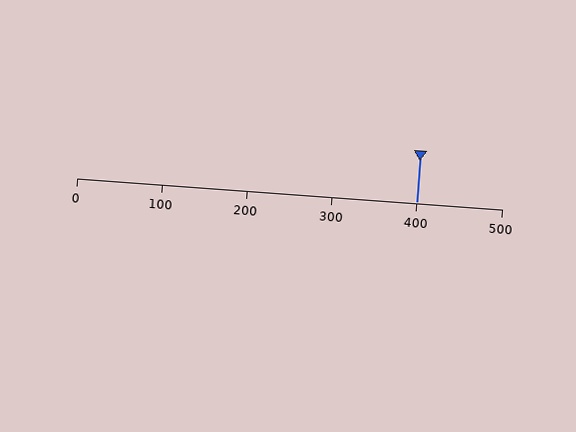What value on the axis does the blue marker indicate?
The marker indicates approximately 400.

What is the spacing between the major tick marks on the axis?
The major ticks are spaced 100 apart.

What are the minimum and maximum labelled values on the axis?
The axis runs from 0 to 500.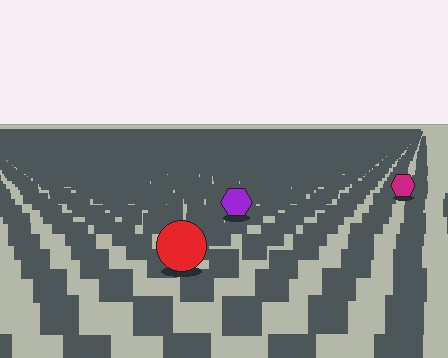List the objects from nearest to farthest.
From nearest to farthest: the red circle, the purple hexagon, the magenta hexagon.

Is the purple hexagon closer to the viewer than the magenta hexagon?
Yes. The purple hexagon is closer — you can tell from the texture gradient: the ground texture is coarser near it.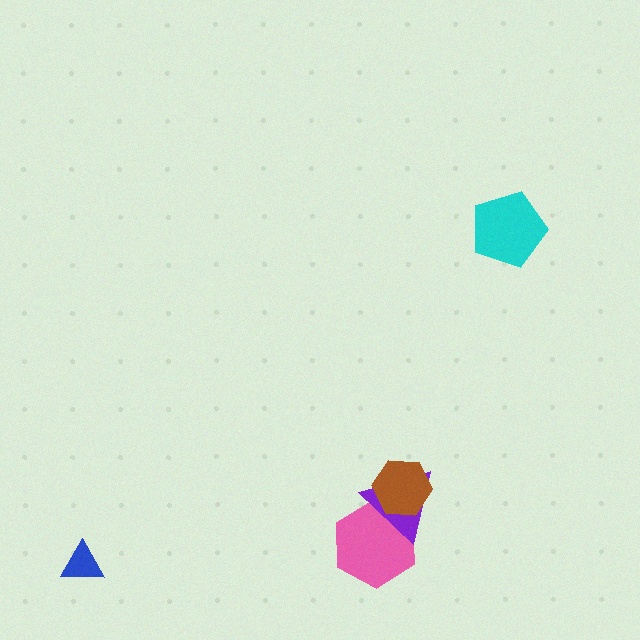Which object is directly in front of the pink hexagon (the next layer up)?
The purple triangle is directly in front of the pink hexagon.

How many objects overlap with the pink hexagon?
2 objects overlap with the pink hexagon.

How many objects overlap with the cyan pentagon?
0 objects overlap with the cyan pentagon.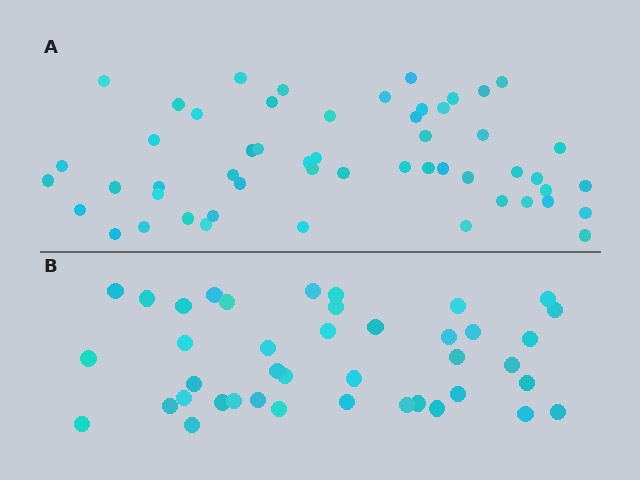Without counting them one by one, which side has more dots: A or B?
Region A (the top region) has more dots.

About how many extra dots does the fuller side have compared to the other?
Region A has roughly 12 or so more dots than region B.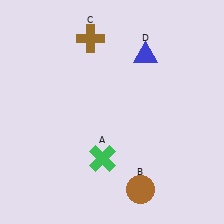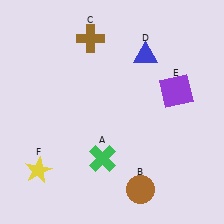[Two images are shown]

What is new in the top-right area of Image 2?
A purple square (E) was added in the top-right area of Image 2.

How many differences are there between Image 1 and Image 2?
There are 2 differences between the two images.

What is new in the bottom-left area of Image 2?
A yellow star (F) was added in the bottom-left area of Image 2.